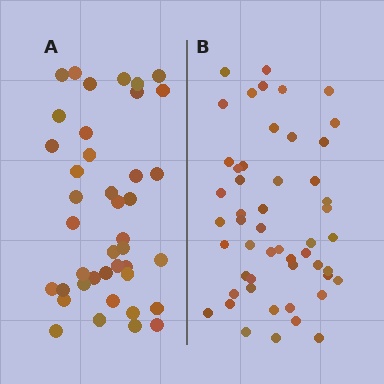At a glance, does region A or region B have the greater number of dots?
Region B (the right region) has more dots.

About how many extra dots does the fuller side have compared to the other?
Region B has roughly 10 or so more dots than region A.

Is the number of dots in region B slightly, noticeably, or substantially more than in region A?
Region B has only slightly more — the two regions are fairly close. The ratio is roughly 1.2 to 1.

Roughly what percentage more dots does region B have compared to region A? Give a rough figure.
About 25% more.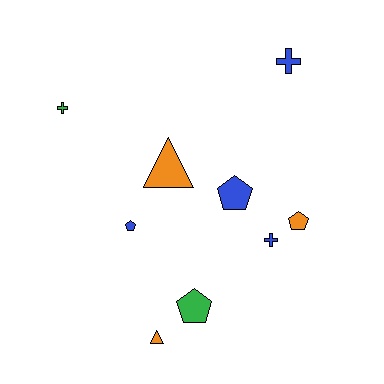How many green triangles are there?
There are no green triangles.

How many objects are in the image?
There are 9 objects.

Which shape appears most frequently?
Pentagon, with 4 objects.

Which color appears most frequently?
Blue, with 4 objects.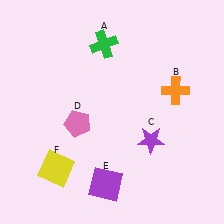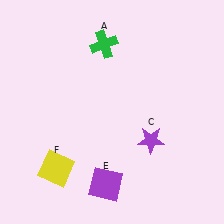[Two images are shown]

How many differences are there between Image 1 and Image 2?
There are 2 differences between the two images.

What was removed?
The orange cross (B), the pink pentagon (D) were removed in Image 2.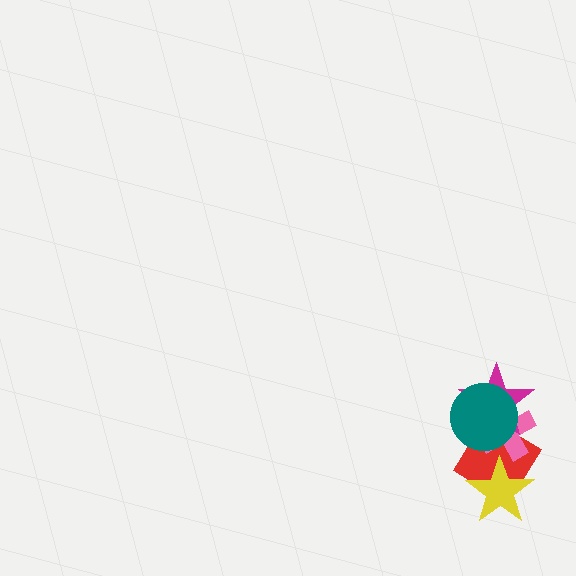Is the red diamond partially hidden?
Yes, it is partially covered by another shape.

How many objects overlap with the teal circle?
3 objects overlap with the teal circle.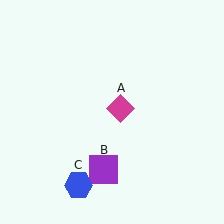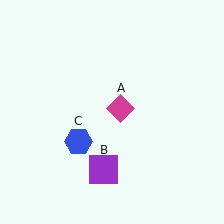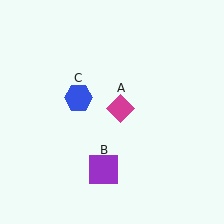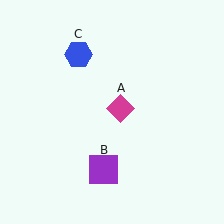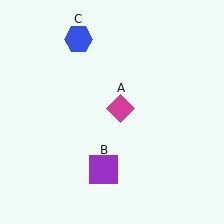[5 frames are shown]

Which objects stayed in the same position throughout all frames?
Magenta diamond (object A) and purple square (object B) remained stationary.